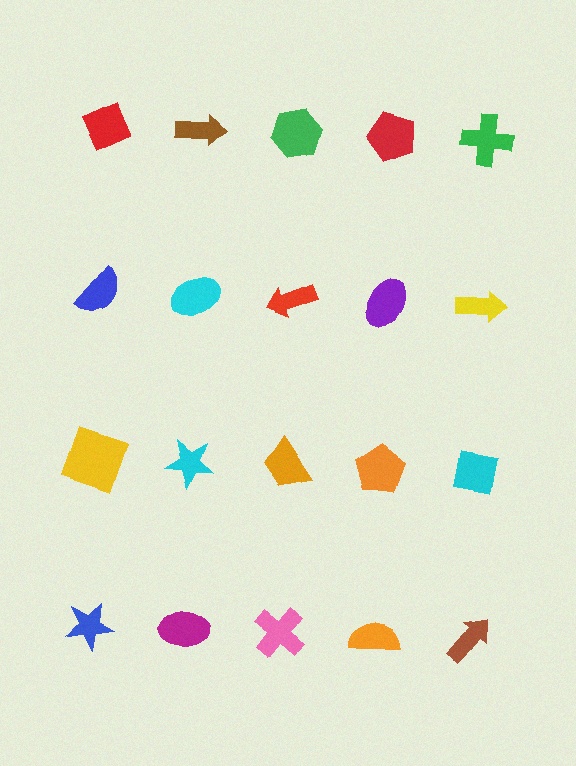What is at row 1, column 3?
A green hexagon.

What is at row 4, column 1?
A blue star.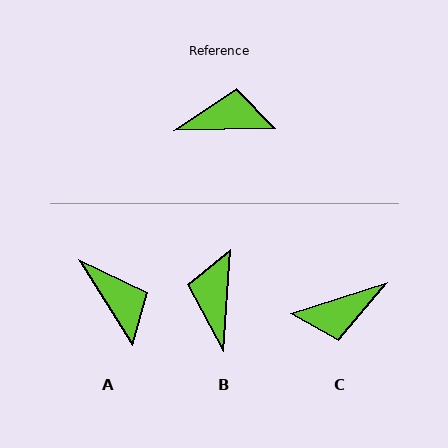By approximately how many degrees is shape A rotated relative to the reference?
Approximately 60 degrees clockwise.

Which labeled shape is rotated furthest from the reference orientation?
C, about 164 degrees away.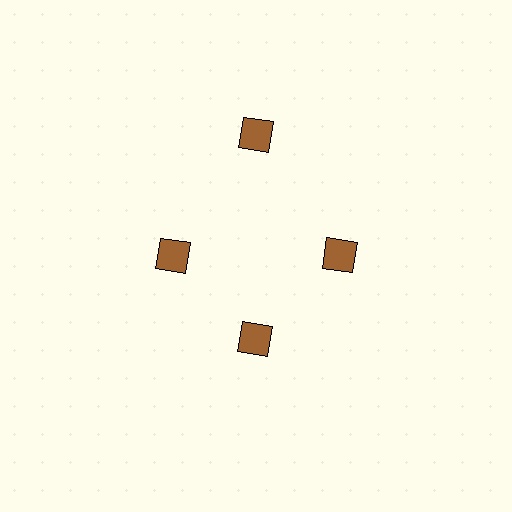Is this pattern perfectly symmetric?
No. The 4 brown diamonds are arranged in a ring, but one element near the 12 o'clock position is pushed outward from the center, breaking the 4-fold rotational symmetry.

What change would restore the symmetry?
The symmetry would be restored by moving it inward, back onto the ring so that all 4 diamonds sit at equal angles and equal distance from the center.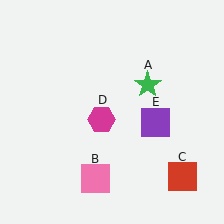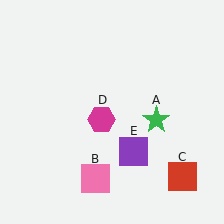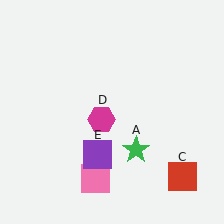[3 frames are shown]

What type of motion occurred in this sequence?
The green star (object A), purple square (object E) rotated clockwise around the center of the scene.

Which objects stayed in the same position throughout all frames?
Pink square (object B) and red square (object C) and magenta hexagon (object D) remained stationary.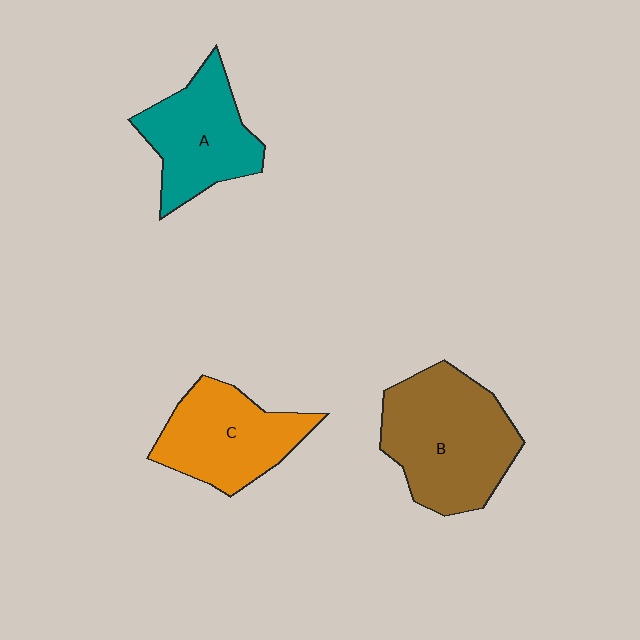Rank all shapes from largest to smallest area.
From largest to smallest: B (brown), C (orange), A (teal).